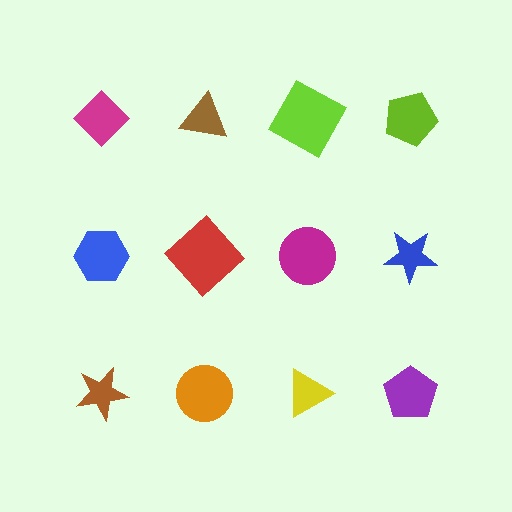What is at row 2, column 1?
A blue hexagon.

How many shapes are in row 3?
4 shapes.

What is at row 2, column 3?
A magenta circle.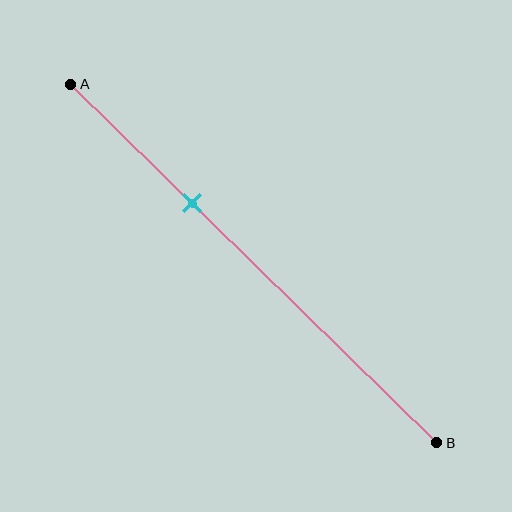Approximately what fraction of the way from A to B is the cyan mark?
The cyan mark is approximately 35% of the way from A to B.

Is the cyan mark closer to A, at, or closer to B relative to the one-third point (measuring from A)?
The cyan mark is approximately at the one-third point of segment AB.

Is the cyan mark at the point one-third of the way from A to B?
Yes, the mark is approximately at the one-third point.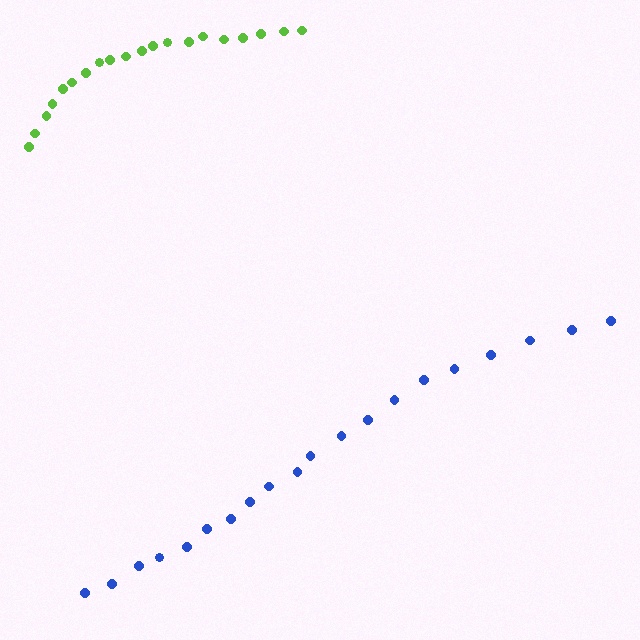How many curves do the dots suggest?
There are 2 distinct paths.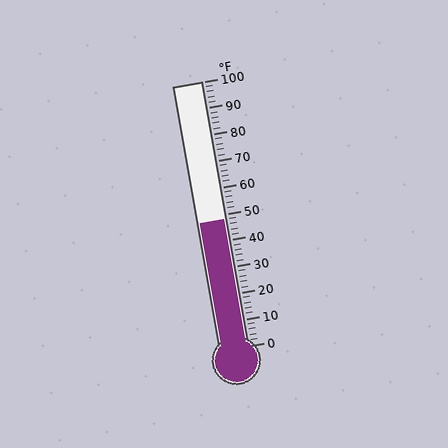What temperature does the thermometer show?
The thermometer shows approximately 48°F.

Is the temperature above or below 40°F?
The temperature is above 40°F.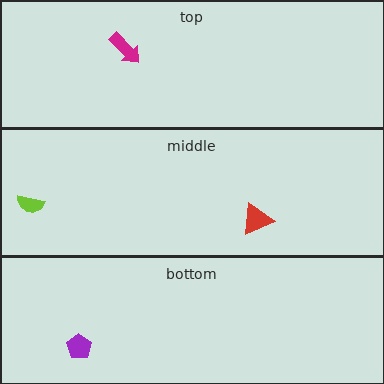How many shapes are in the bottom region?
1.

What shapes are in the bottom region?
The purple pentagon.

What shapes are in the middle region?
The lime semicircle, the red triangle.